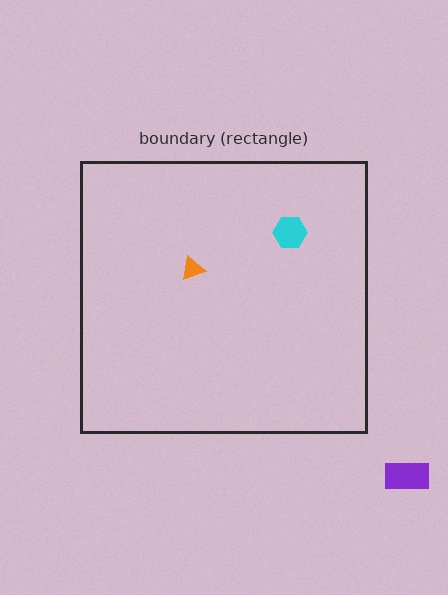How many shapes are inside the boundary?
2 inside, 1 outside.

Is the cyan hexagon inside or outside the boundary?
Inside.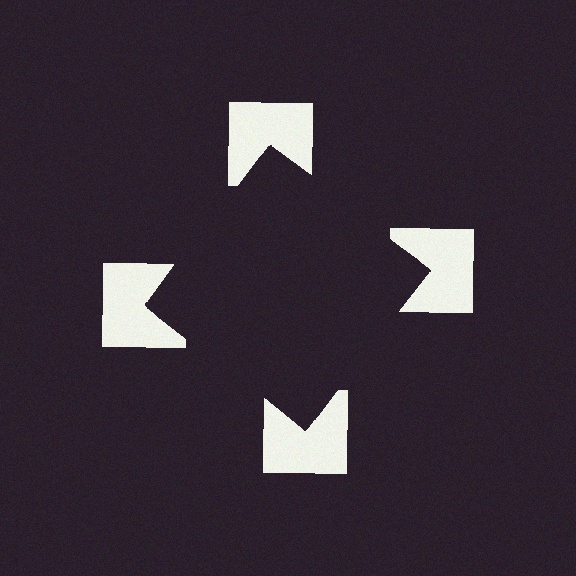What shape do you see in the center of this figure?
An illusory square — its edges are inferred from the aligned wedge cuts in the notched squares, not physically drawn.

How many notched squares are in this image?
There are 4 — one at each vertex of the illusory square.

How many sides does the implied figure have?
4 sides.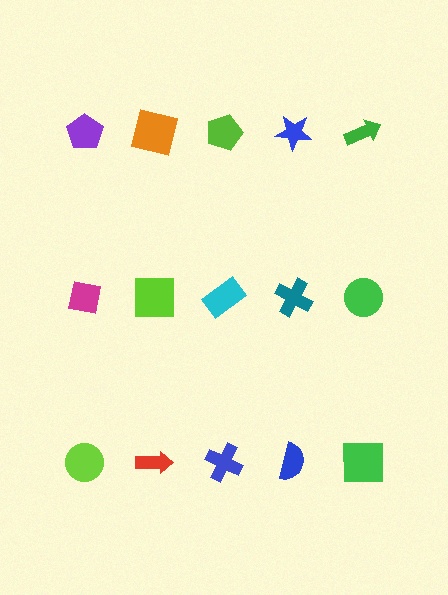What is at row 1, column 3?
A lime pentagon.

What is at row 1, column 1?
A purple pentagon.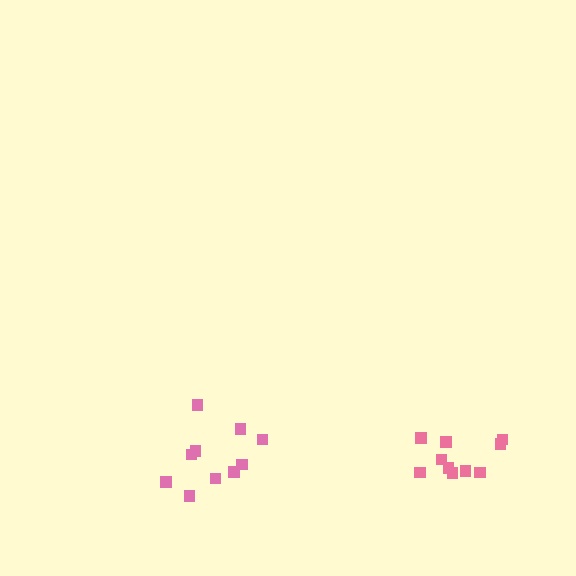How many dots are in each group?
Group 1: 10 dots, Group 2: 10 dots (20 total).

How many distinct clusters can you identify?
There are 2 distinct clusters.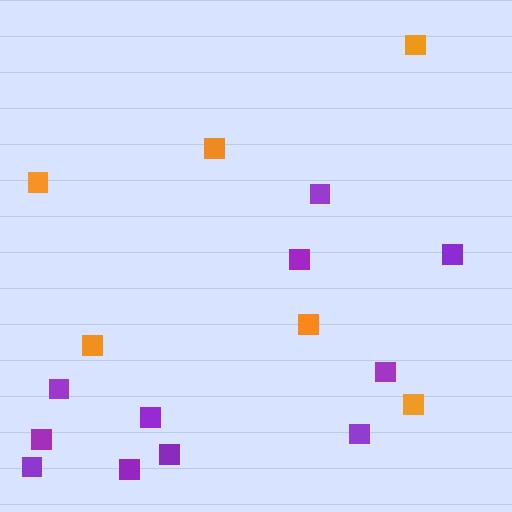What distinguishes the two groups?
There are 2 groups: one group of orange squares (6) and one group of purple squares (11).